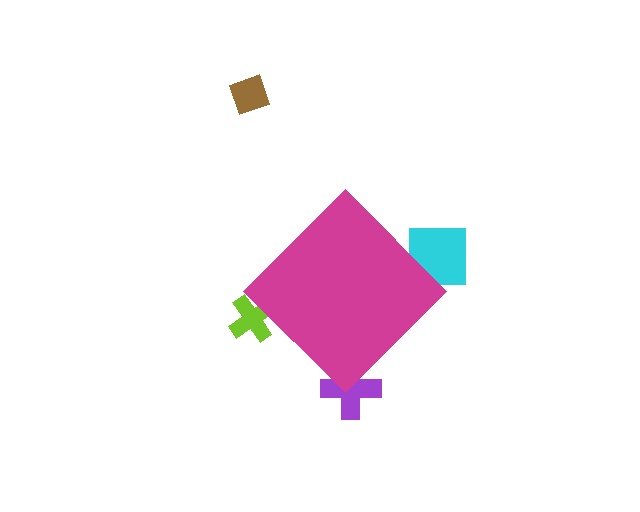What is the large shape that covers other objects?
A magenta diamond.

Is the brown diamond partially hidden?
No, the brown diamond is fully visible.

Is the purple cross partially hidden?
Yes, the purple cross is partially hidden behind the magenta diamond.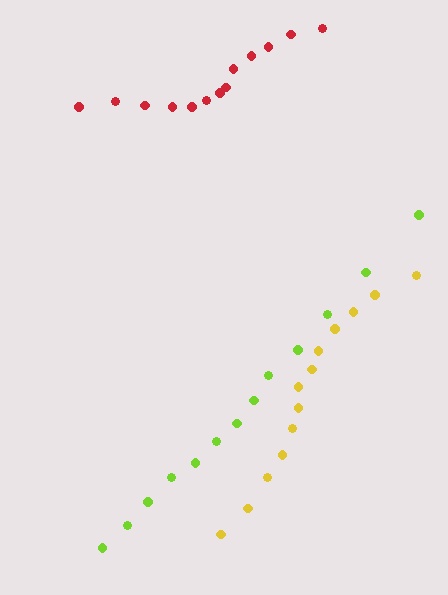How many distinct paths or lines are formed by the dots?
There are 3 distinct paths.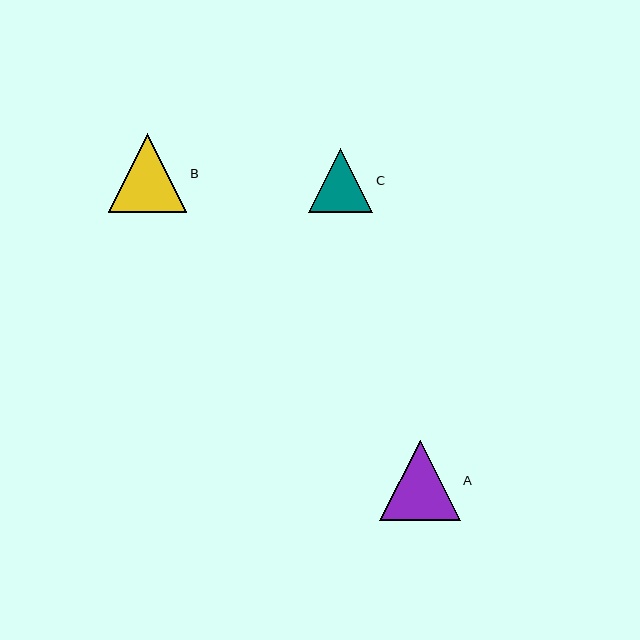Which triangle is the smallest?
Triangle C is the smallest with a size of approximately 64 pixels.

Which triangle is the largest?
Triangle A is the largest with a size of approximately 81 pixels.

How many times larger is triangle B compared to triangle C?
Triangle B is approximately 1.2 times the size of triangle C.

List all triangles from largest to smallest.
From largest to smallest: A, B, C.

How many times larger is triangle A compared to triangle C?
Triangle A is approximately 1.3 times the size of triangle C.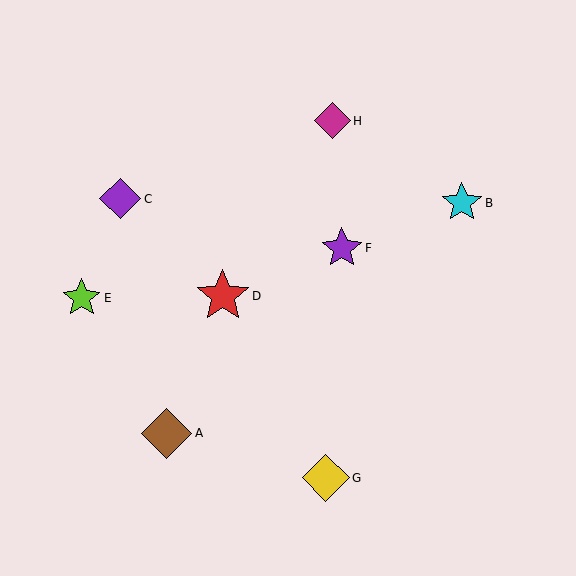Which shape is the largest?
The red star (labeled D) is the largest.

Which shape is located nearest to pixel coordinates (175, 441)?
The brown diamond (labeled A) at (167, 433) is nearest to that location.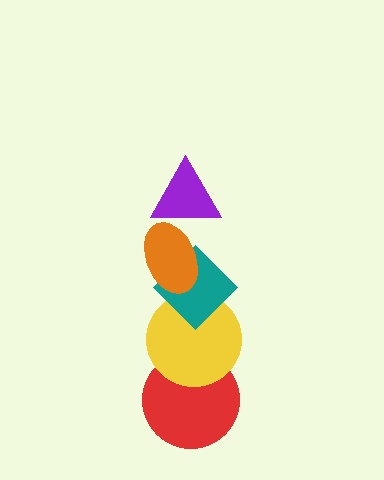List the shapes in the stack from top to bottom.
From top to bottom: the purple triangle, the orange ellipse, the teal diamond, the yellow circle, the red circle.